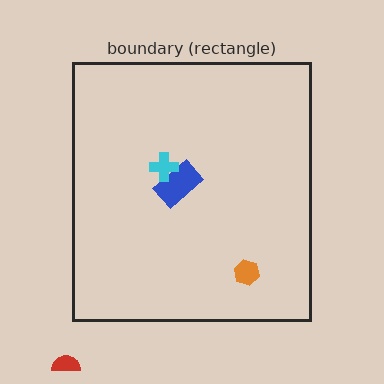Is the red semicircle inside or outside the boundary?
Outside.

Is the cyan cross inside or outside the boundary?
Inside.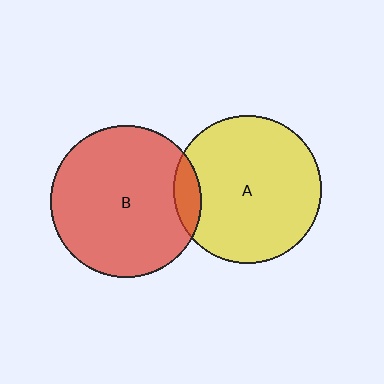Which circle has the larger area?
Circle B (red).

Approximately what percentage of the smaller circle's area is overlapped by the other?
Approximately 10%.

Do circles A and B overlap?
Yes.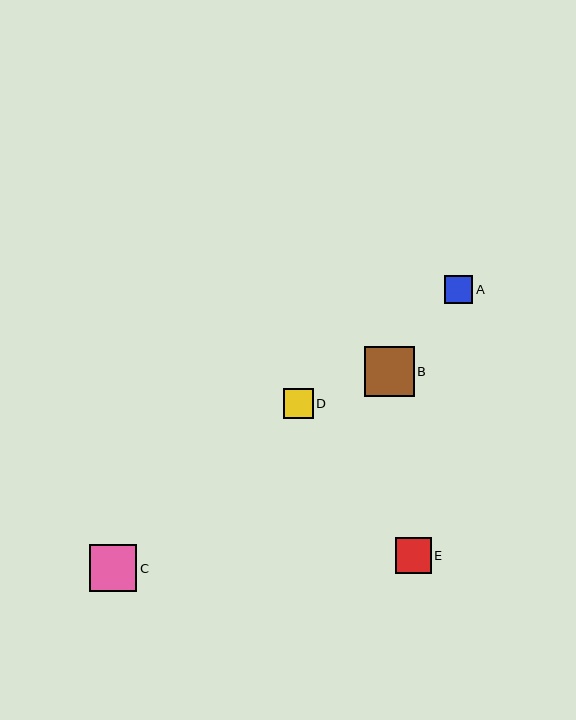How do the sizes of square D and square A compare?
Square D and square A are approximately the same size.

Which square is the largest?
Square B is the largest with a size of approximately 50 pixels.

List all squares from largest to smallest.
From largest to smallest: B, C, E, D, A.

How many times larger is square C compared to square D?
Square C is approximately 1.6 times the size of square D.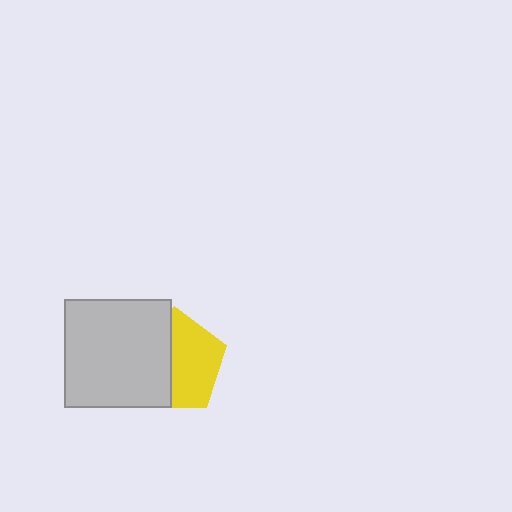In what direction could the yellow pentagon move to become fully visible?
The yellow pentagon could move right. That would shift it out from behind the light gray square entirely.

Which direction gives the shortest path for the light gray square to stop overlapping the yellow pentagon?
Moving left gives the shortest separation.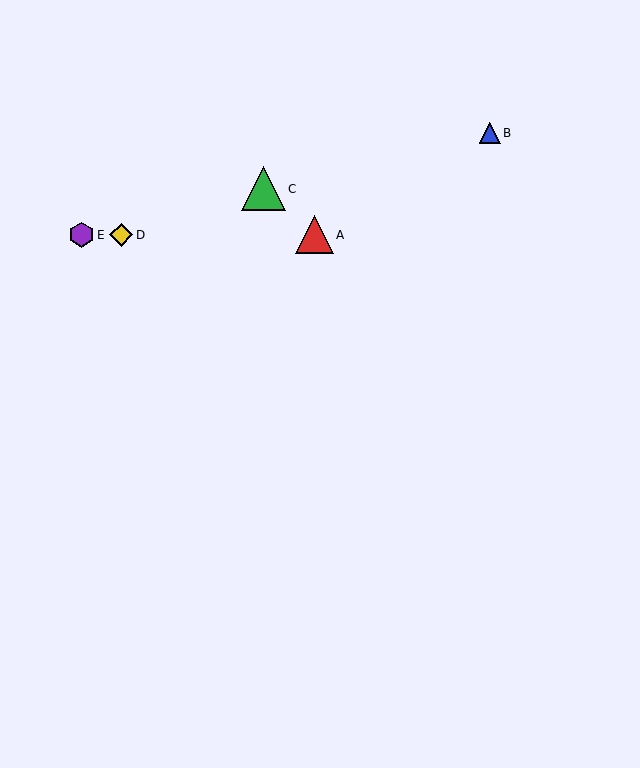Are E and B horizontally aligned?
No, E is at y≈235 and B is at y≈133.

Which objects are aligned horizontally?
Objects A, D, E are aligned horizontally.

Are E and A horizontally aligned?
Yes, both are at y≈235.